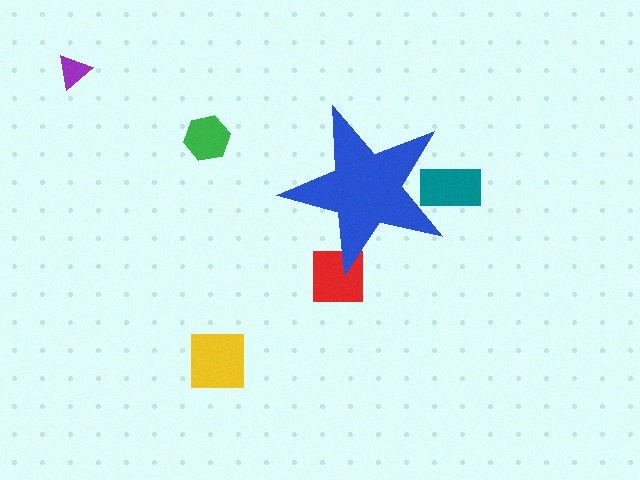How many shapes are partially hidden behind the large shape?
2 shapes are partially hidden.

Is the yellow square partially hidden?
No, the yellow square is fully visible.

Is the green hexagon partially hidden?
No, the green hexagon is fully visible.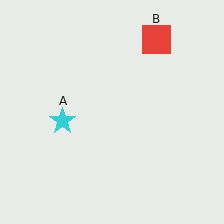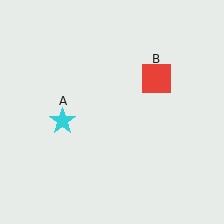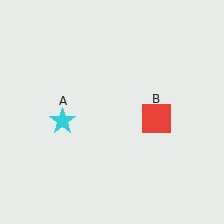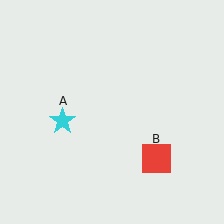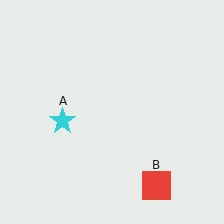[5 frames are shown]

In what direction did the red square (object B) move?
The red square (object B) moved down.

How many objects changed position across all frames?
1 object changed position: red square (object B).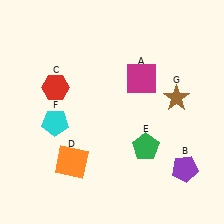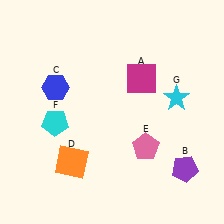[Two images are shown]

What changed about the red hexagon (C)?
In Image 1, C is red. In Image 2, it changed to blue.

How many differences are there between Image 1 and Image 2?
There are 3 differences between the two images.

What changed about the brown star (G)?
In Image 1, G is brown. In Image 2, it changed to cyan.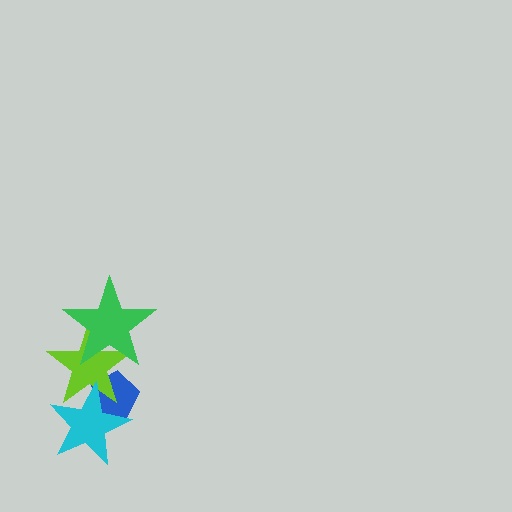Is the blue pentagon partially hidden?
Yes, it is partially covered by another shape.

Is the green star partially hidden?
No, no other shape covers it.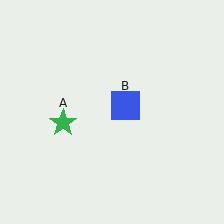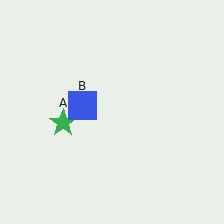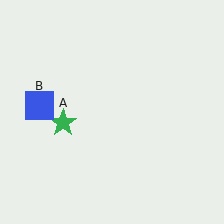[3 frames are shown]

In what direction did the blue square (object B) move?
The blue square (object B) moved left.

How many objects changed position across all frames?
1 object changed position: blue square (object B).